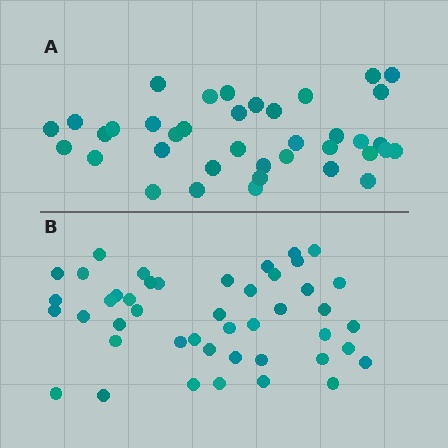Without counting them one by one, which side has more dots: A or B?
Region B (the bottom region) has more dots.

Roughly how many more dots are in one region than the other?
Region B has roughly 8 or so more dots than region A.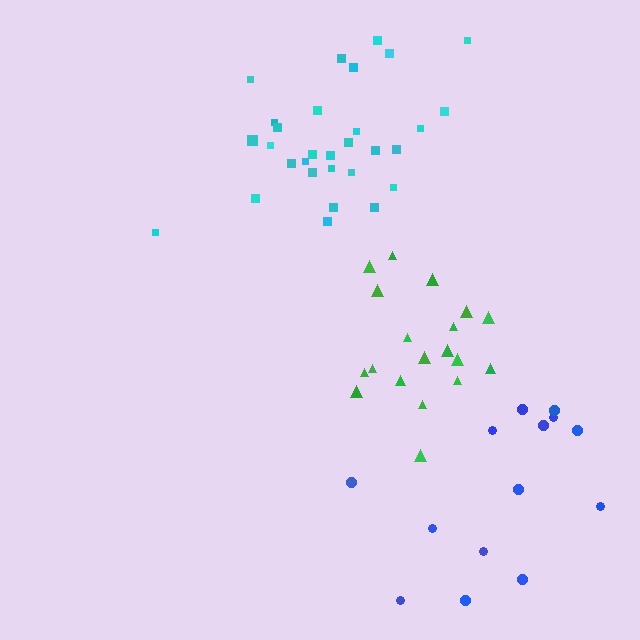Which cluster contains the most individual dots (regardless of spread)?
Cyan (30).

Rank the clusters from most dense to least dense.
cyan, green, blue.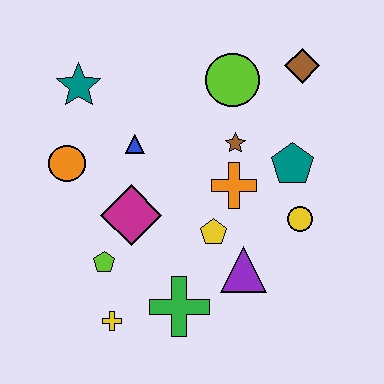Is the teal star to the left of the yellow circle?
Yes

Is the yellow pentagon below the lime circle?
Yes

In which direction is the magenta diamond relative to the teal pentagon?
The magenta diamond is to the left of the teal pentagon.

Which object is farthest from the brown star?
The yellow cross is farthest from the brown star.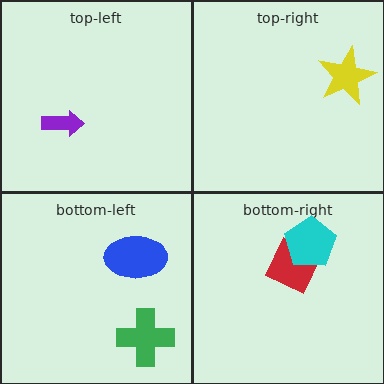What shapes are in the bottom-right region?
The red square, the cyan pentagon.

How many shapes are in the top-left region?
1.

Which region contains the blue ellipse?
The bottom-left region.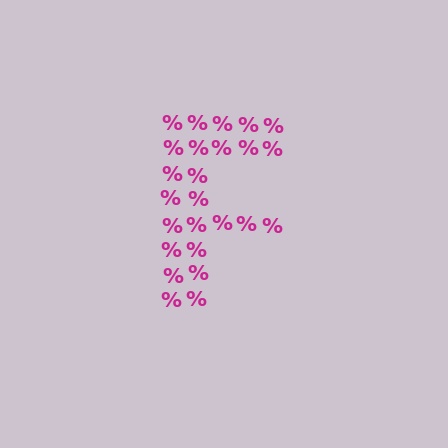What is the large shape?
The large shape is the letter F.